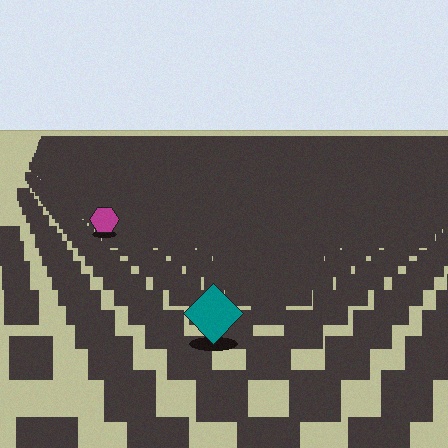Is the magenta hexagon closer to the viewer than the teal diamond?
No. The teal diamond is closer — you can tell from the texture gradient: the ground texture is coarser near it.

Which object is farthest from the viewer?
The magenta hexagon is farthest from the viewer. It appears smaller and the ground texture around it is denser.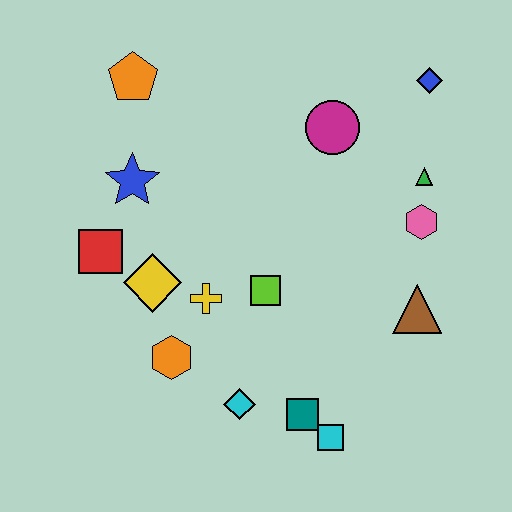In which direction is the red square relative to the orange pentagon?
The red square is below the orange pentagon.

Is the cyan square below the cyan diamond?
Yes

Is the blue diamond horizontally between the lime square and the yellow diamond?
No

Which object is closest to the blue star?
The red square is closest to the blue star.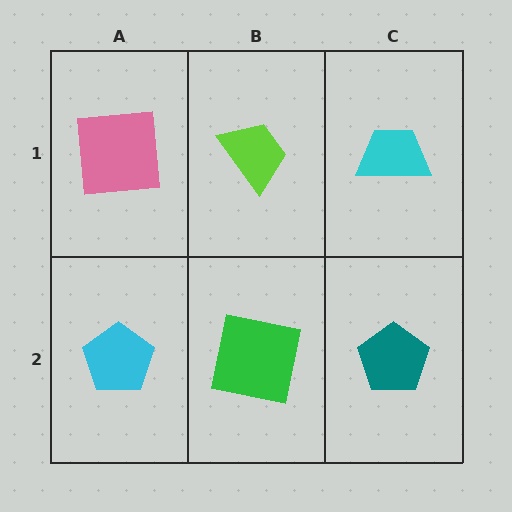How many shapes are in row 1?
3 shapes.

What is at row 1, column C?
A cyan trapezoid.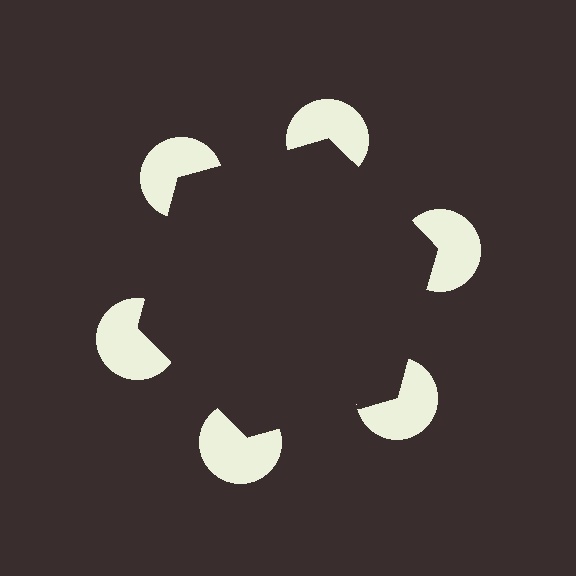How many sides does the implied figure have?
6 sides.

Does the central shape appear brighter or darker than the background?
It typically appears slightly darker than the background, even though no actual brightness change is drawn.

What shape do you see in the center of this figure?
An illusory hexagon — its edges are inferred from the aligned wedge cuts in the pac-man discs, not physically drawn.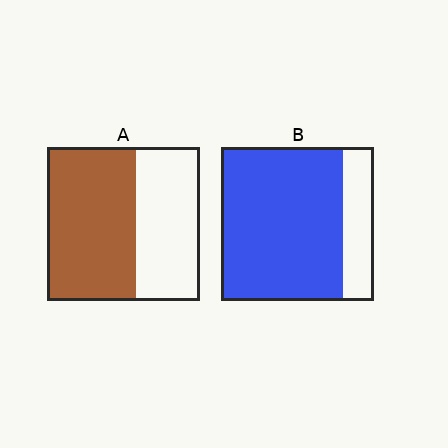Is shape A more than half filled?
Yes.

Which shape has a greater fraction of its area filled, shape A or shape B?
Shape B.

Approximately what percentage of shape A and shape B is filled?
A is approximately 60% and B is approximately 80%.